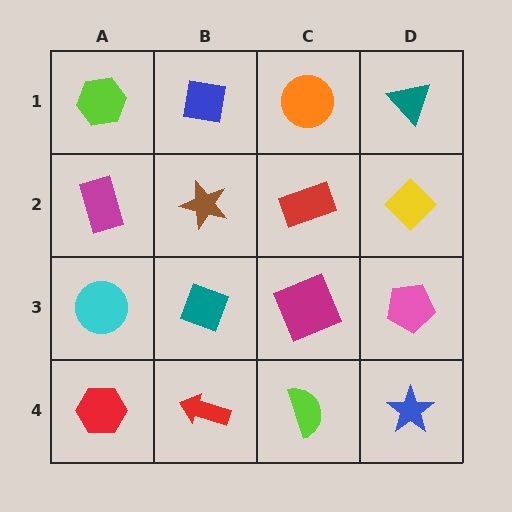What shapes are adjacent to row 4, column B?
A teal diamond (row 3, column B), a red hexagon (row 4, column A), a lime semicircle (row 4, column C).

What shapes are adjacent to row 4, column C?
A magenta square (row 3, column C), a red arrow (row 4, column B), a blue star (row 4, column D).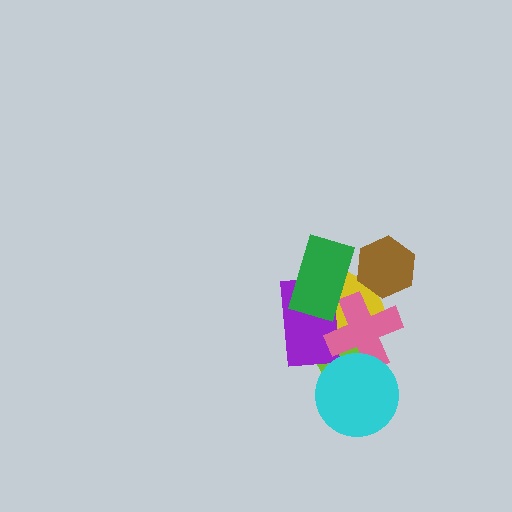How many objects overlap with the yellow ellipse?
5 objects overlap with the yellow ellipse.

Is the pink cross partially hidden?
Yes, it is partially covered by another shape.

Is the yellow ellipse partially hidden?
Yes, it is partially covered by another shape.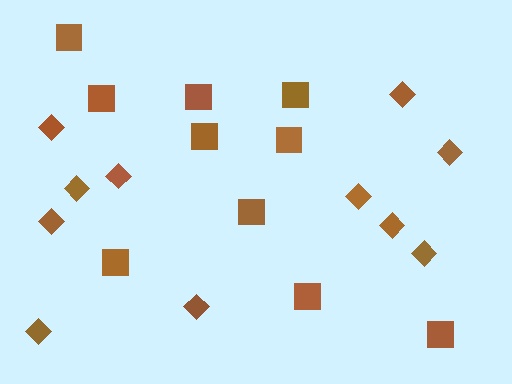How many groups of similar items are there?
There are 2 groups: one group of diamonds (11) and one group of squares (10).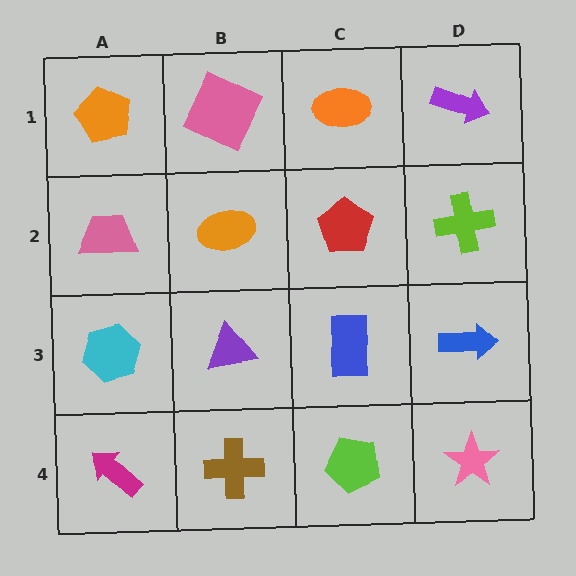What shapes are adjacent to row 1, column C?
A red pentagon (row 2, column C), a pink square (row 1, column B), a purple arrow (row 1, column D).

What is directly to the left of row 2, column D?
A red pentagon.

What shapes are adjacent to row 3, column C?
A red pentagon (row 2, column C), a lime pentagon (row 4, column C), a purple triangle (row 3, column B), a blue arrow (row 3, column D).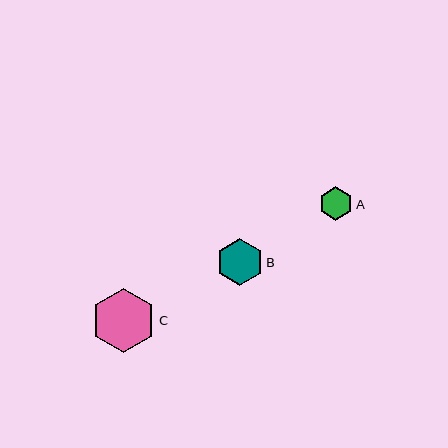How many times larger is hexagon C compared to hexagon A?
Hexagon C is approximately 1.9 times the size of hexagon A.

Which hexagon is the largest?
Hexagon C is the largest with a size of approximately 65 pixels.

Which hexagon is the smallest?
Hexagon A is the smallest with a size of approximately 34 pixels.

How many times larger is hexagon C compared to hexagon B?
Hexagon C is approximately 1.4 times the size of hexagon B.